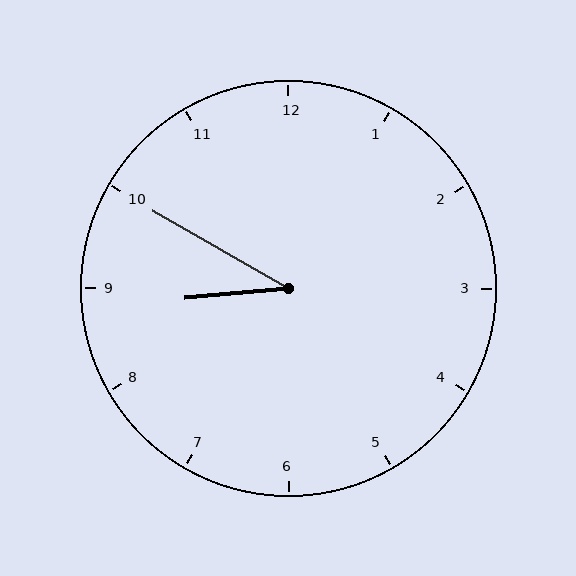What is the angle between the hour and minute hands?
Approximately 35 degrees.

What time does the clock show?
8:50.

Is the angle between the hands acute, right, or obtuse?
It is acute.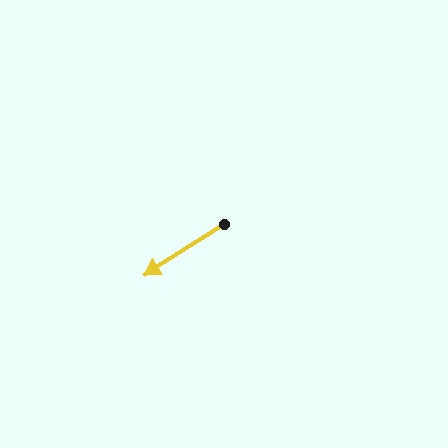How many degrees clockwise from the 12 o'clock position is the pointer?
Approximately 237 degrees.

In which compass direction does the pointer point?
Southwest.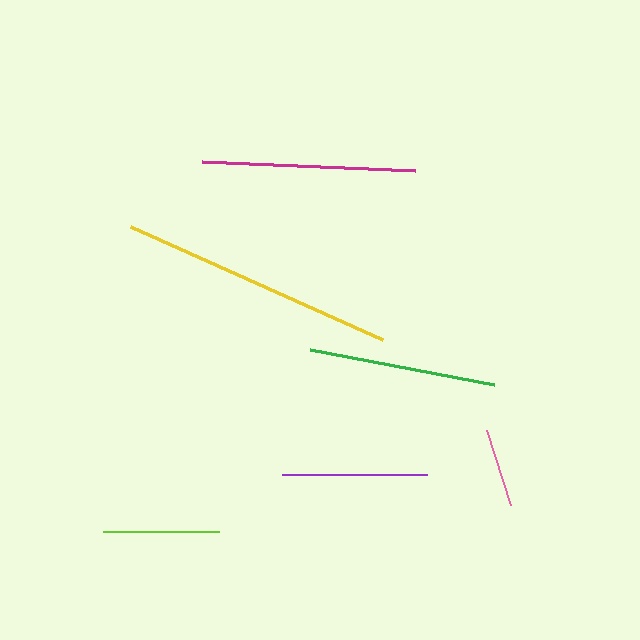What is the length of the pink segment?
The pink segment is approximately 78 pixels long.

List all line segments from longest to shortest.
From longest to shortest: yellow, magenta, green, purple, lime, pink.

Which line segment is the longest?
The yellow line is the longest at approximately 276 pixels.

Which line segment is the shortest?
The pink line is the shortest at approximately 78 pixels.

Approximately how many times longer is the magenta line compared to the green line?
The magenta line is approximately 1.1 times the length of the green line.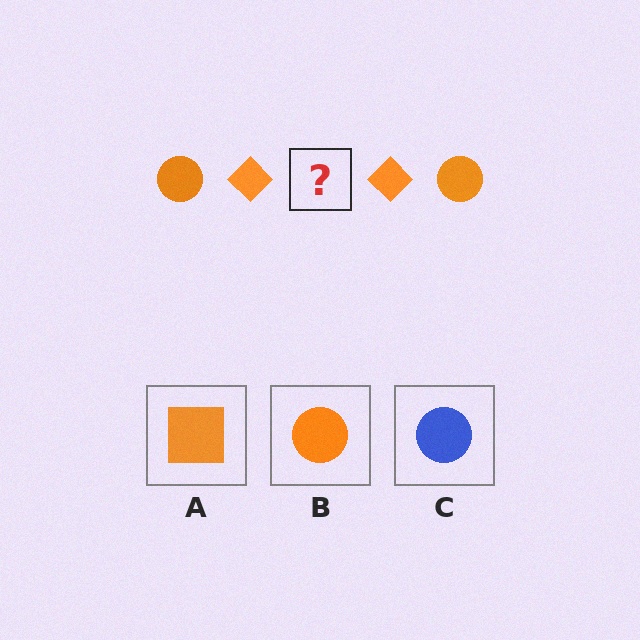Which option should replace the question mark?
Option B.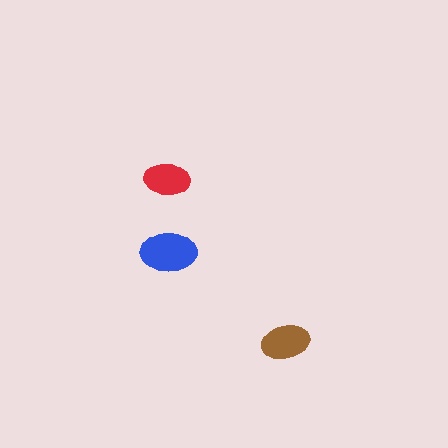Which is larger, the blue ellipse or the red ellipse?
The blue one.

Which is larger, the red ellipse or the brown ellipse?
The brown one.